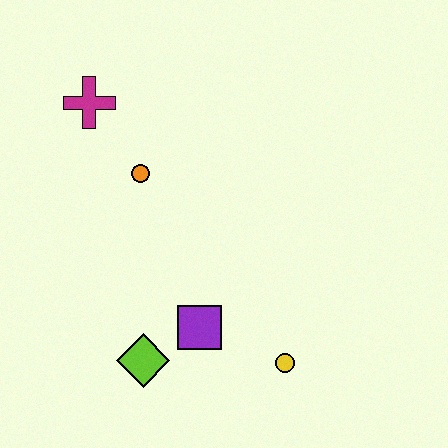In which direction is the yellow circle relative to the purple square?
The yellow circle is to the right of the purple square.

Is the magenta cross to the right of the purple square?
No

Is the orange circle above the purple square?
Yes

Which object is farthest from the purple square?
The magenta cross is farthest from the purple square.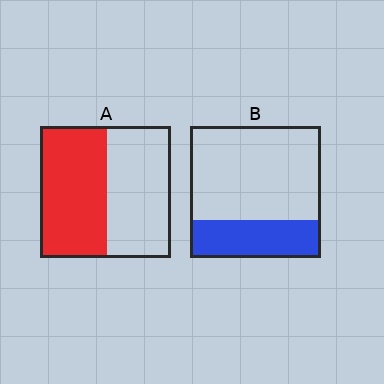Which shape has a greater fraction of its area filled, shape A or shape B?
Shape A.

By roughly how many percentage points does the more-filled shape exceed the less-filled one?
By roughly 20 percentage points (A over B).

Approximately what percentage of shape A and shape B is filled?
A is approximately 50% and B is approximately 30%.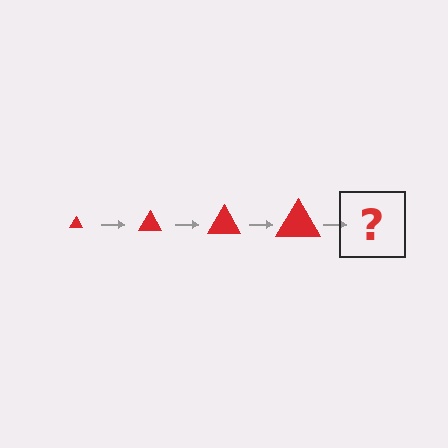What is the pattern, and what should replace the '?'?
The pattern is that the triangle gets progressively larger each step. The '?' should be a red triangle, larger than the previous one.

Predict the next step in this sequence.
The next step is a red triangle, larger than the previous one.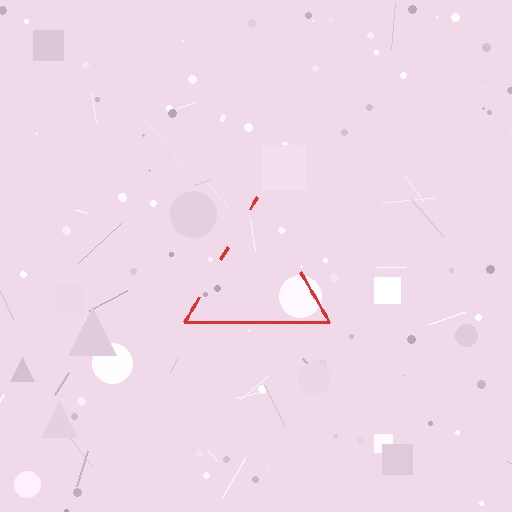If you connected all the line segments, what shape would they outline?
They would outline a triangle.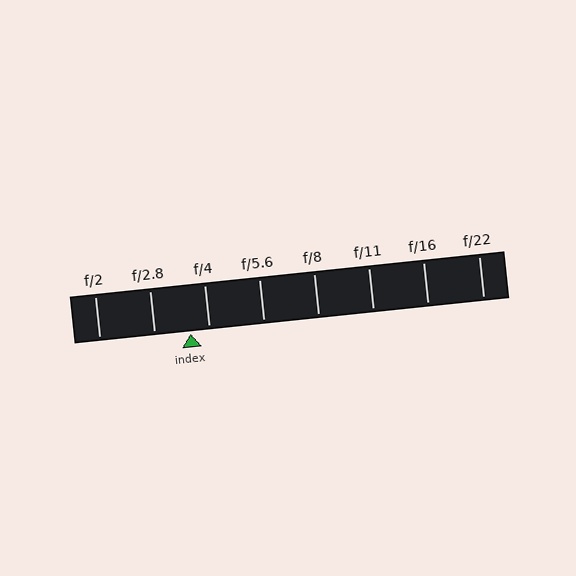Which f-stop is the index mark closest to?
The index mark is closest to f/4.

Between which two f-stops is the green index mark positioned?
The index mark is between f/2.8 and f/4.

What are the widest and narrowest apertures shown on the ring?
The widest aperture shown is f/2 and the narrowest is f/22.